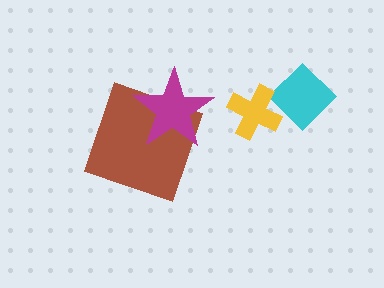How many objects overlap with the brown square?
1 object overlaps with the brown square.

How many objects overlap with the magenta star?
1 object overlaps with the magenta star.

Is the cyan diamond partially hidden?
Yes, it is partially covered by another shape.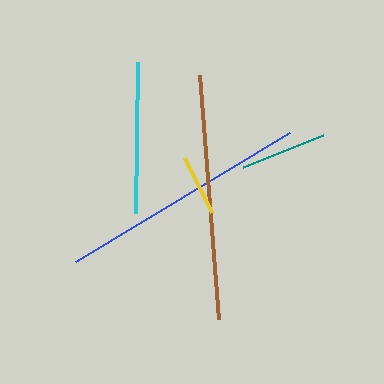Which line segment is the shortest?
The yellow line is the shortest at approximately 61 pixels.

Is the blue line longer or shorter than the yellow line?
The blue line is longer than the yellow line.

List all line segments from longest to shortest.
From longest to shortest: blue, brown, cyan, teal, yellow.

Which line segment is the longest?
The blue line is the longest at approximately 250 pixels.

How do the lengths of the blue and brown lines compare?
The blue and brown lines are approximately the same length.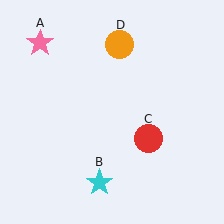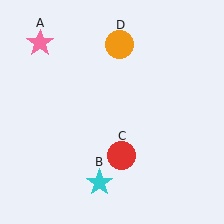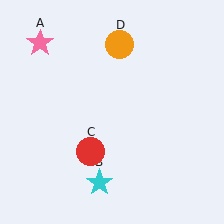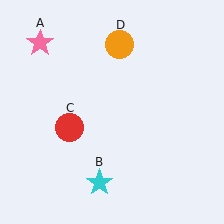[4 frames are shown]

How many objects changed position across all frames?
1 object changed position: red circle (object C).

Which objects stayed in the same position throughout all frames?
Pink star (object A) and cyan star (object B) and orange circle (object D) remained stationary.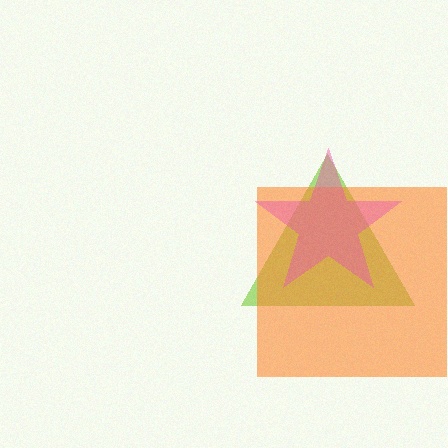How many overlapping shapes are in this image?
There are 3 overlapping shapes in the image.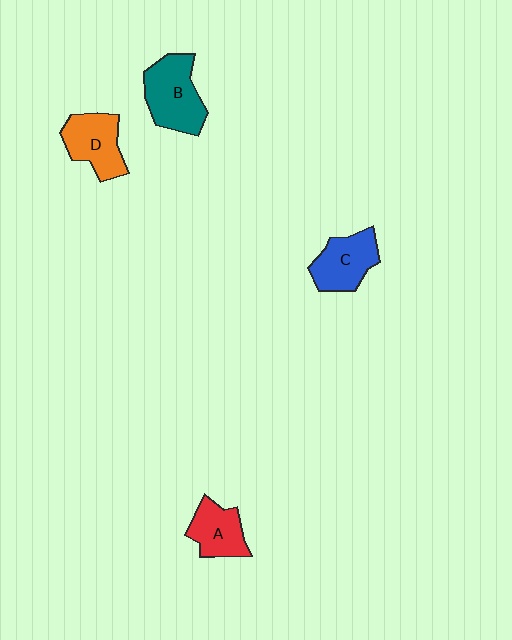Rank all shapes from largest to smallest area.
From largest to smallest: B (teal), D (orange), C (blue), A (red).